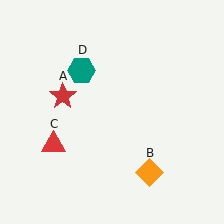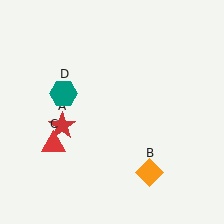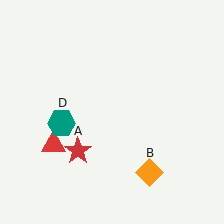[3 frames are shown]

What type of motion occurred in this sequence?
The red star (object A), teal hexagon (object D) rotated counterclockwise around the center of the scene.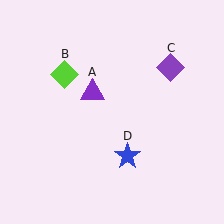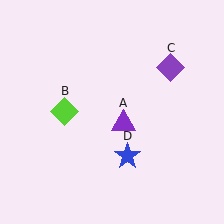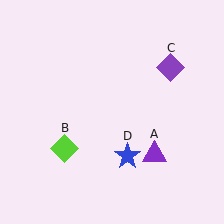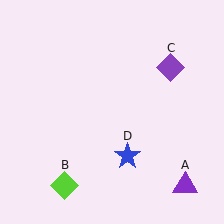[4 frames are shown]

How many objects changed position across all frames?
2 objects changed position: purple triangle (object A), lime diamond (object B).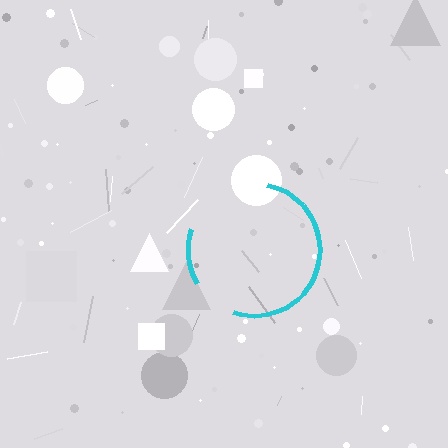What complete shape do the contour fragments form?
The contour fragments form a circle.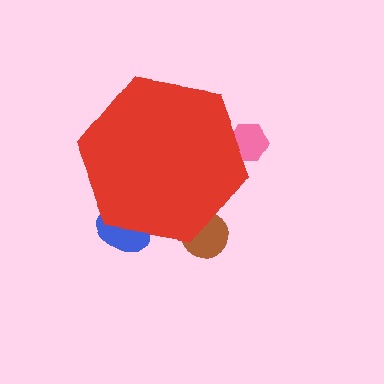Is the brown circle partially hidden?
Yes, the brown circle is partially hidden behind the red hexagon.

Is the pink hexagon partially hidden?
Yes, the pink hexagon is partially hidden behind the red hexagon.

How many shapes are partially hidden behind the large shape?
3 shapes are partially hidden.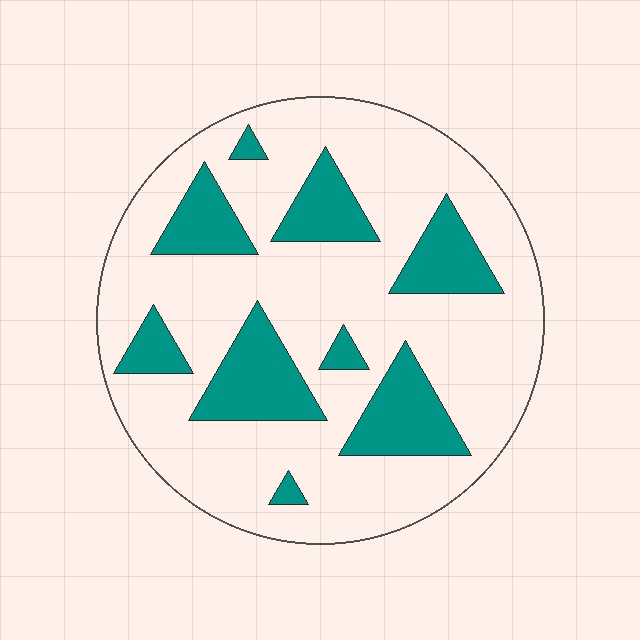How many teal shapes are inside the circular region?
9.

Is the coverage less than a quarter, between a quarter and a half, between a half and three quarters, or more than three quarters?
Less than a quarter.